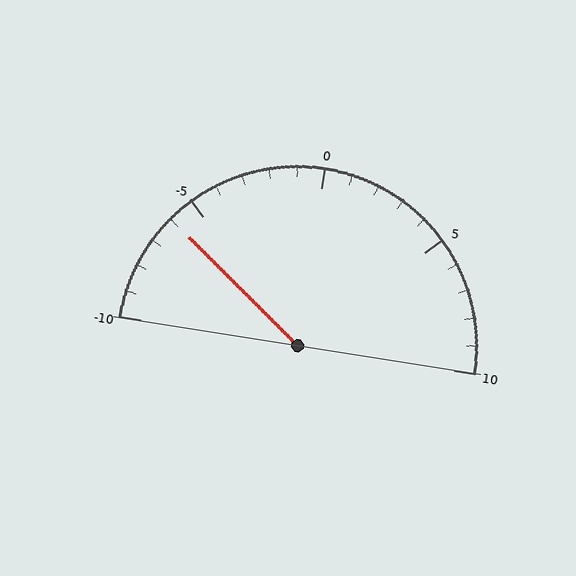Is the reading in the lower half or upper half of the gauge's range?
The reading is in the lower half of the range (-10 to 10).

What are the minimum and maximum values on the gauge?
The gauge ranges from -10 to 10.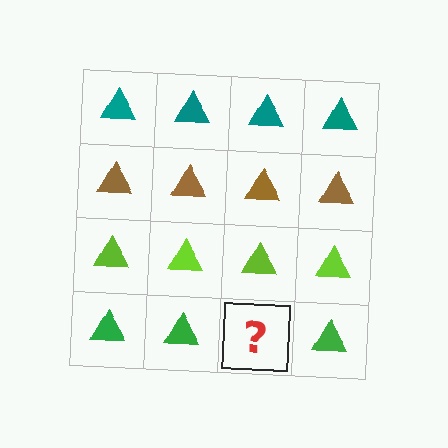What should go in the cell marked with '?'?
The missing cell should contain a green triangle.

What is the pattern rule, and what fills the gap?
The rule is that each row has a consistent color. The gap should be filled with a green triangle.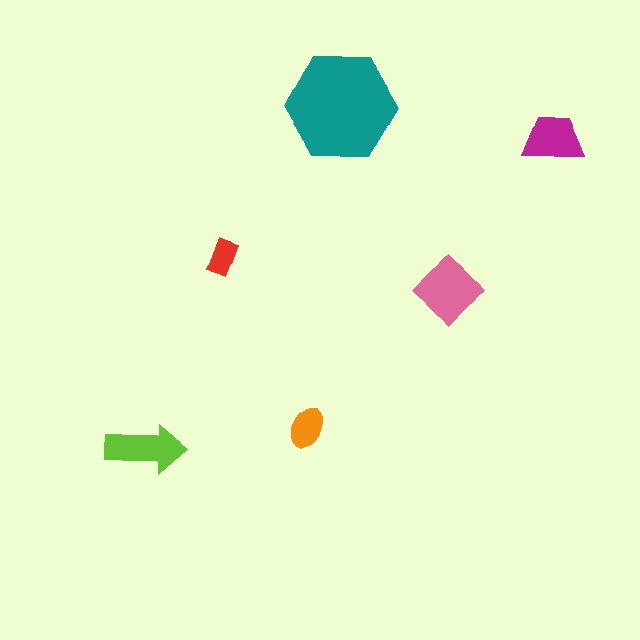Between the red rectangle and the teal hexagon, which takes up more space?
The teal hexagon.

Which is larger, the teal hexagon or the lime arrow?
The teal hexagon.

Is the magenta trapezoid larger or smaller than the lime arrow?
Smaller.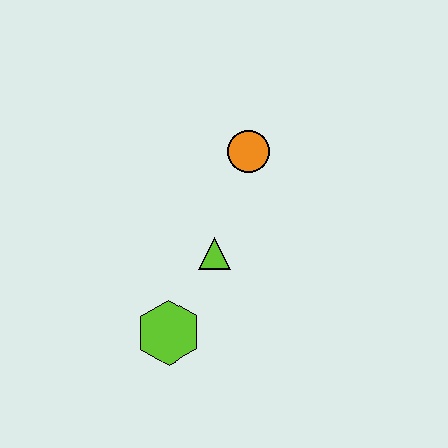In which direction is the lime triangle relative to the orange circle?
The lime triangle is below the orange circle.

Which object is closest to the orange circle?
The lime triangle is closest to the orange circle.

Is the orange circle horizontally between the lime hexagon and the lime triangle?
No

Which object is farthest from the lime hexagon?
The orange circle is farthest from the lime hexagon.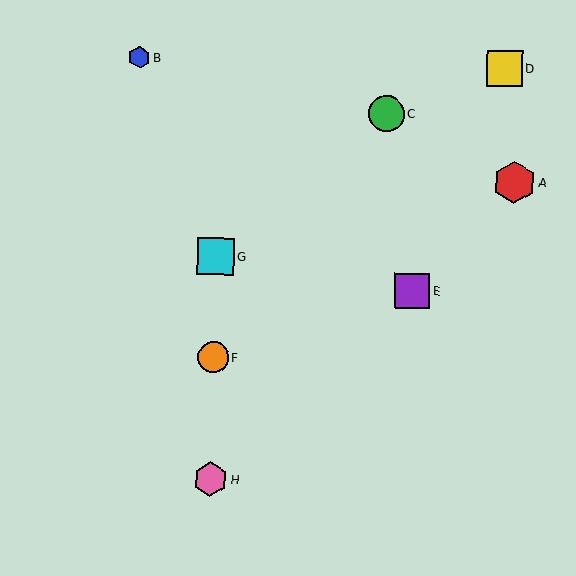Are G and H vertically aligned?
Yes, both are at x≈216.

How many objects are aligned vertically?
3 objects (F, G, H) are aligned vertically.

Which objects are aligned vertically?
Objects F, G, H are aligned vertically.